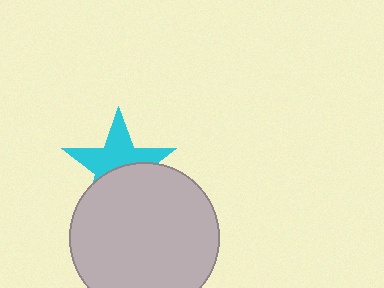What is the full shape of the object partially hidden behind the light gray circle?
The partially hidden object is a cyan star.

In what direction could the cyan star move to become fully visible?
The cyan star could move up. That would shift it out from behind the light gray circle entirely.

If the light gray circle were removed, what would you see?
You would see the complete cyan star.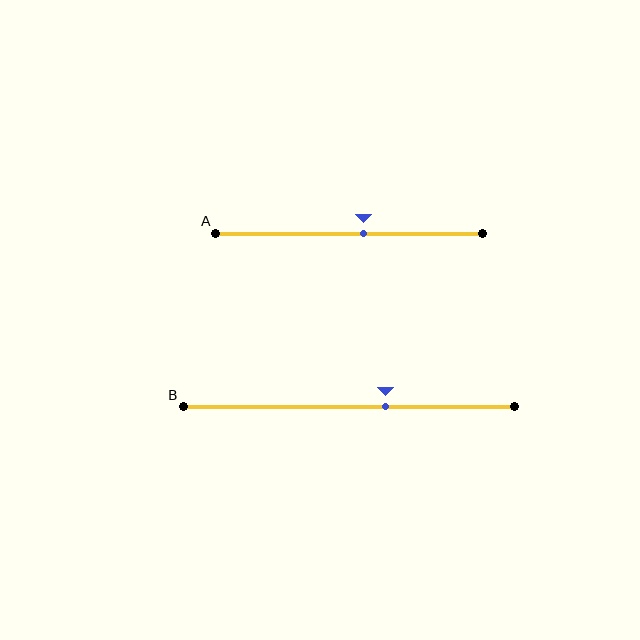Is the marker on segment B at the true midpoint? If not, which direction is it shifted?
No, the marker on segment B is shifted to the right by about 11% of the segment length.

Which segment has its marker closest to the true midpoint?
Segment A has its marker closest to the true midpoint.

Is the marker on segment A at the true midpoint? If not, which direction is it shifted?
No, the marker on segment A is shifted to the right by about 5% of the segment length.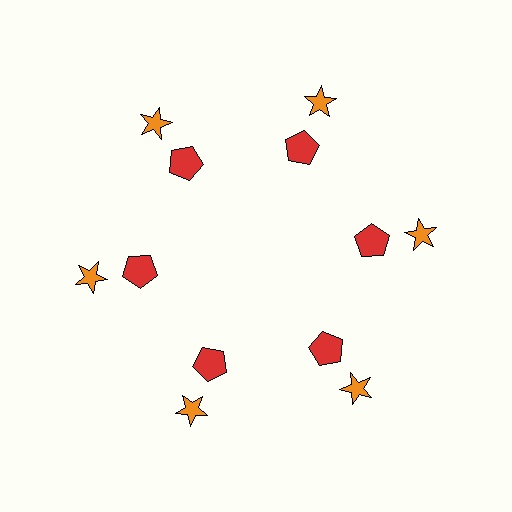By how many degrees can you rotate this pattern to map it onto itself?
The pattern maps onto itself every 60 degrees of rotation.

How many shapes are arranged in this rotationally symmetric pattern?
There are 12 shapes, arranged in 6 groups of 2.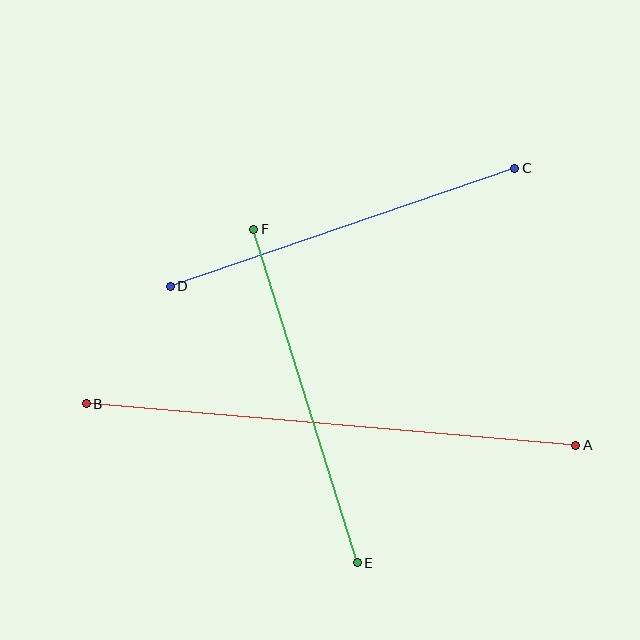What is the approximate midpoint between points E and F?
The midpoint is at approximately (306, 396) pixels.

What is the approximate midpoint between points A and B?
The midpoint is at approximately (331, 425) pixels.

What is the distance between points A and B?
The distance is approximately 491 pixels.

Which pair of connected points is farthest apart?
Points A and B are farthest apart.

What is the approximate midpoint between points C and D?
The midpoint is at approximately (342, 227) pixels.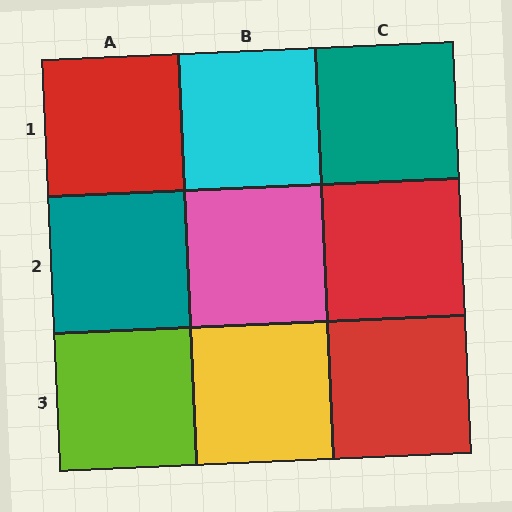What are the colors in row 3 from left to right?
Lime, yellow, red.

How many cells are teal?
2 cells are teal.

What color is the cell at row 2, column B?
Pink.